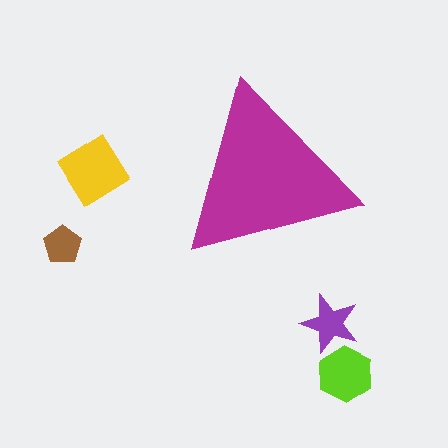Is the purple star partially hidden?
No, the purple star is fully visible.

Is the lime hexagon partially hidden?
No, the lime hexagon is fully visible.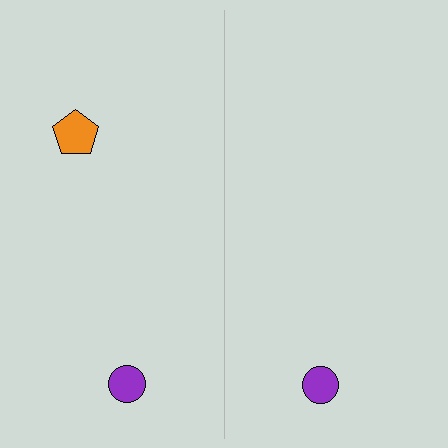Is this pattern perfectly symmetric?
No, the pattern is not perfectly symmetric. A orange pentagon is missing from the right side.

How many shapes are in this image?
There are 3 shapes in this image.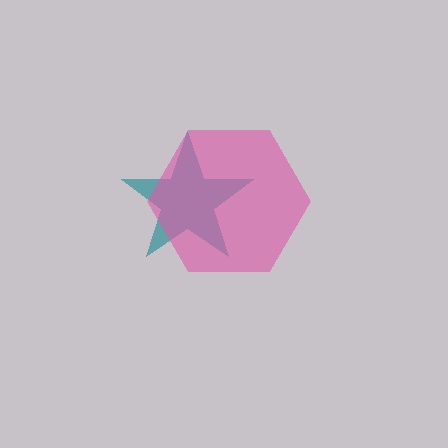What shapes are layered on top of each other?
The layered shapes are: a teal star, a pink hexagon.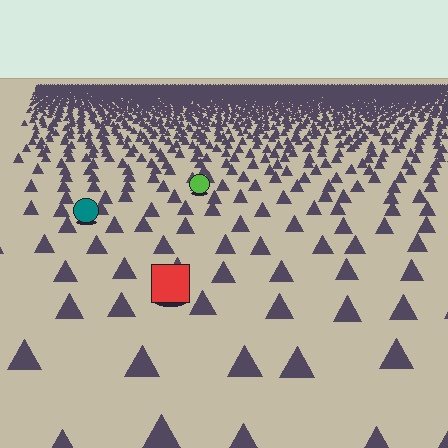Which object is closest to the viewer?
The red square is closest. The texture marks near it are larger and more spread out.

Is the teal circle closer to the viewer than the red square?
No. The red square is closer — you can tell from the texture gradient: the ground texture is coarser near it.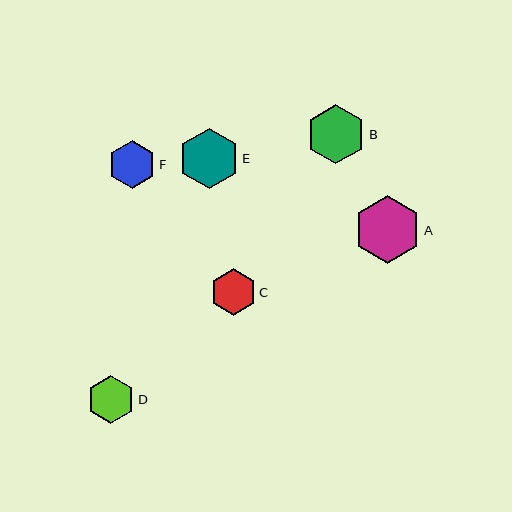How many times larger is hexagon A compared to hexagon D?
Hexagon A is approximately 1.4 times the size of hexagon D.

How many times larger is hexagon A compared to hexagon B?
Hexagon A is approximately 1.1 times the size of hexagon B.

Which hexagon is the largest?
Hexagon A is the largest with a size of approximately 68 pixels.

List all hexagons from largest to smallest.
From largest to smallest: A, E, B, F, D, C.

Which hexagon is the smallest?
Hexagon C is the smallest with a size of approximately 46 pixels.